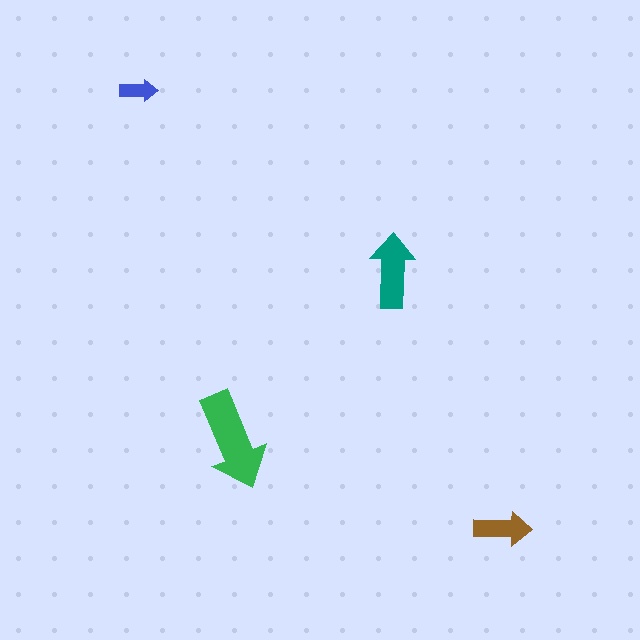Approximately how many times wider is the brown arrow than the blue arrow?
About 1.5 times wider.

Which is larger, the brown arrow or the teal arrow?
The teal one.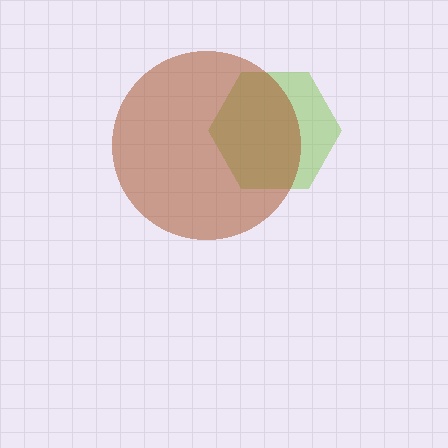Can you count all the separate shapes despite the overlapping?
Yes, there are 2 separate shapes.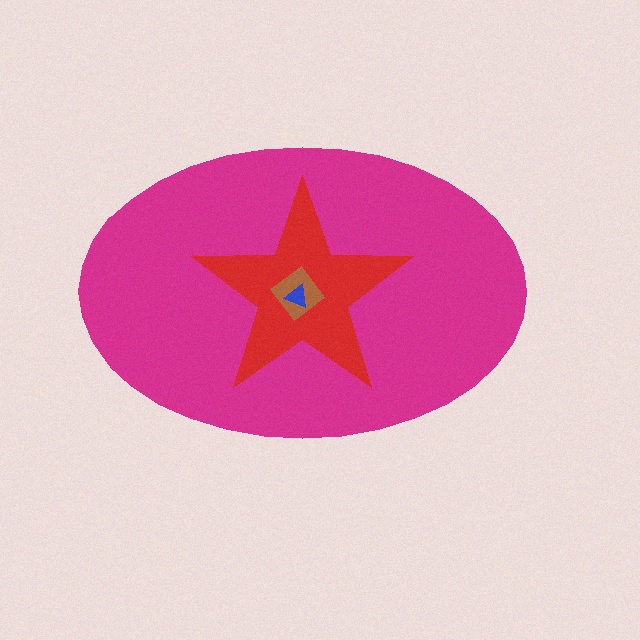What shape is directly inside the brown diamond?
The blue triangle.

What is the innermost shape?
The blue triangle.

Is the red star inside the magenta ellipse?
Yes.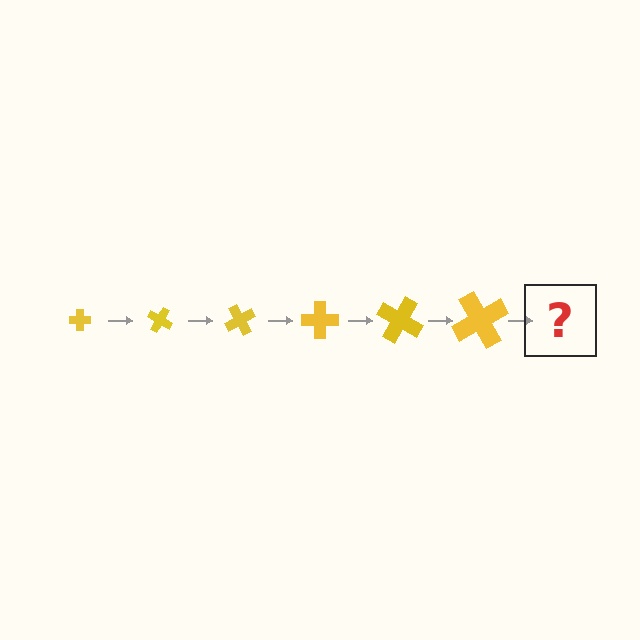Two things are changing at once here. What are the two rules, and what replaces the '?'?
The two rules are that the cross grows larger each step and it rotates 30 degrees each step. The '?' should be a cross, larger than the previous one and rotated 180 degrees from the start.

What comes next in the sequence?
The next element should be a cross, larger than the previous one and rotated 180 degrees from the start.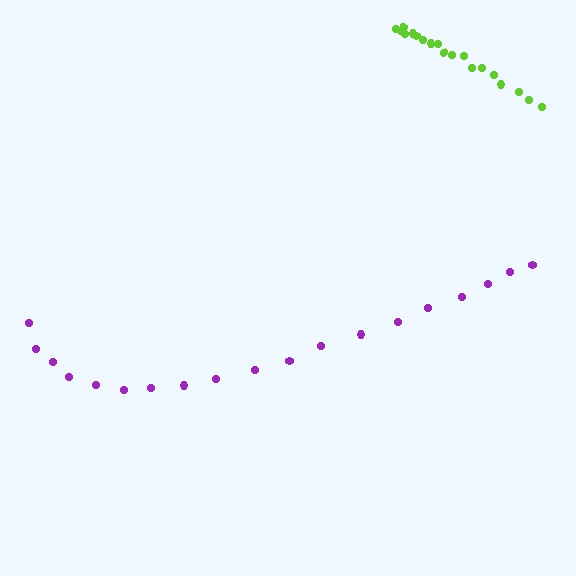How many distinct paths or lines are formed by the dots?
There are 2 distinct paths.